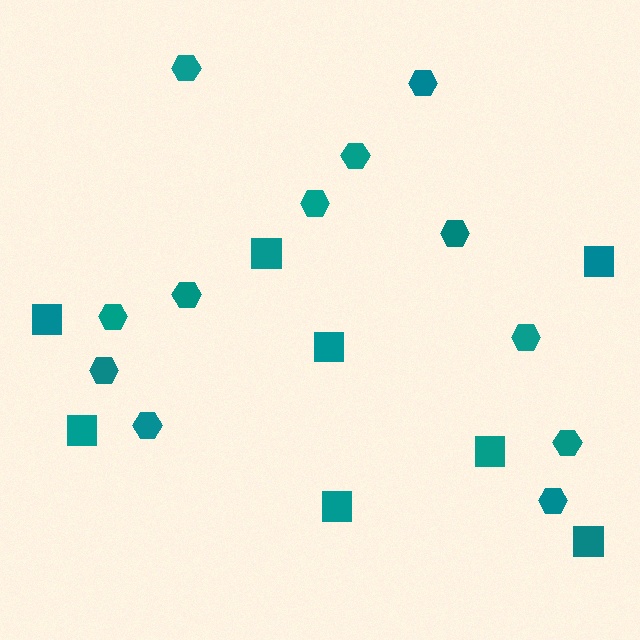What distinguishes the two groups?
There are 2 groups: one group of hexagons (12) and one group of squares (8).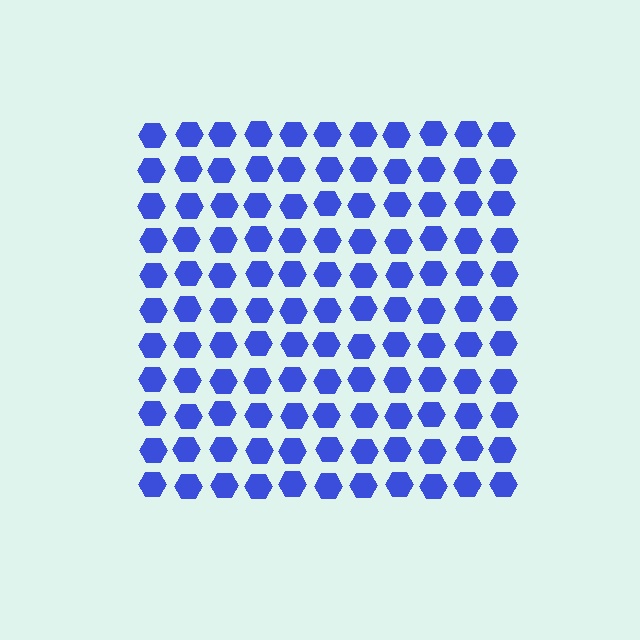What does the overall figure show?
The overall figure shows a square.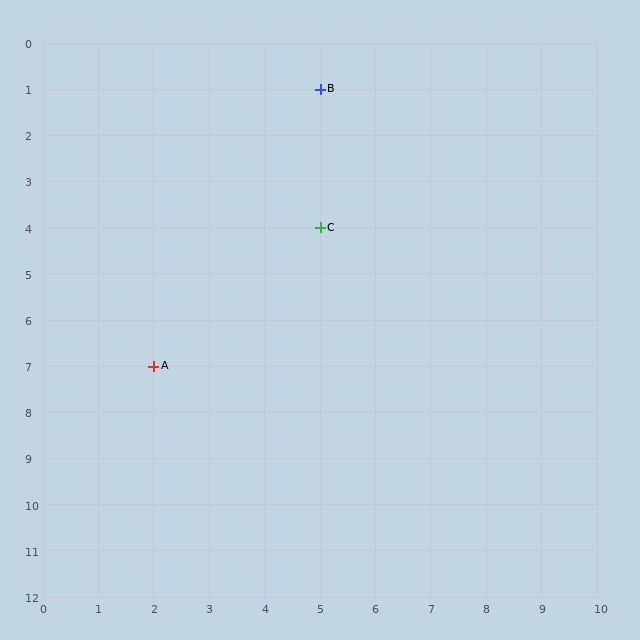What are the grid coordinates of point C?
Point C is at grid coordinates (5, 4).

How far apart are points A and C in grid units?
Points A and C are 3 columns and 3 rows apart (about 4.2 grid units diagonally).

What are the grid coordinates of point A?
Point A is at grid coordinates (2, 7).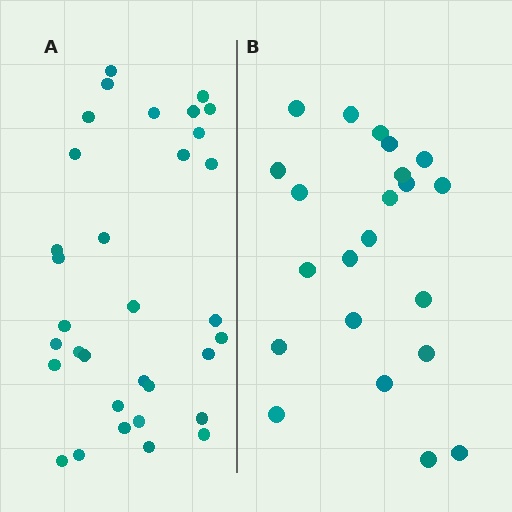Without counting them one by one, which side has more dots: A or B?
Region A (the left region) has more dots.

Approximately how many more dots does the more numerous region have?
Region A has roughly 12 or so more dots than region B.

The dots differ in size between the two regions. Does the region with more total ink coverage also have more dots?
No. Region B has more total ink coverage because its dots are larger, but region A actually contains more individual dots. Total area can be misleading — the number of items is what matters here.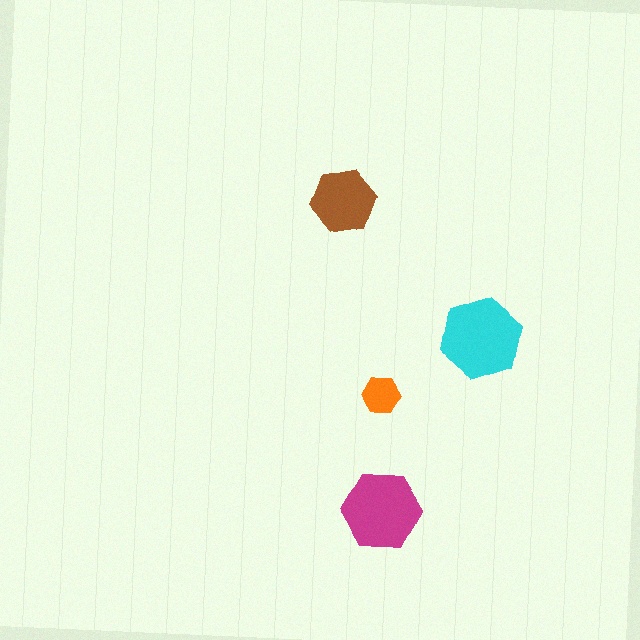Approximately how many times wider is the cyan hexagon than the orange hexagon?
About 2 times wider.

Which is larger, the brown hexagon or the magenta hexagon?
The magenta one.